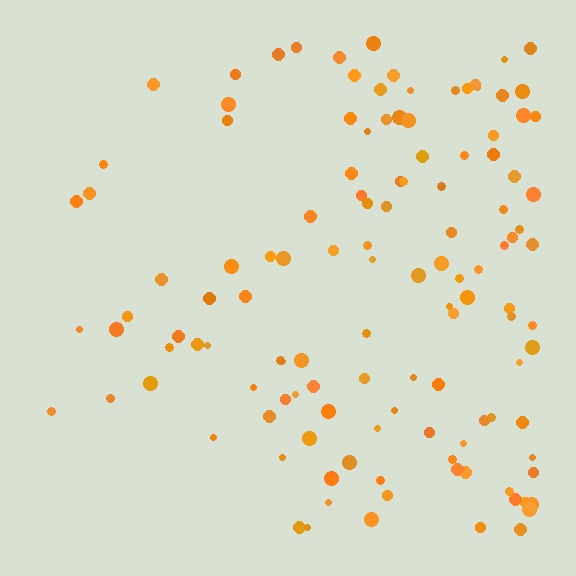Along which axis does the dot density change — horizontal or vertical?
Horizontal.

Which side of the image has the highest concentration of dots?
The right.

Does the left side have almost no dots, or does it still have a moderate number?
Still a moderate number, just noticeably fewer than the right.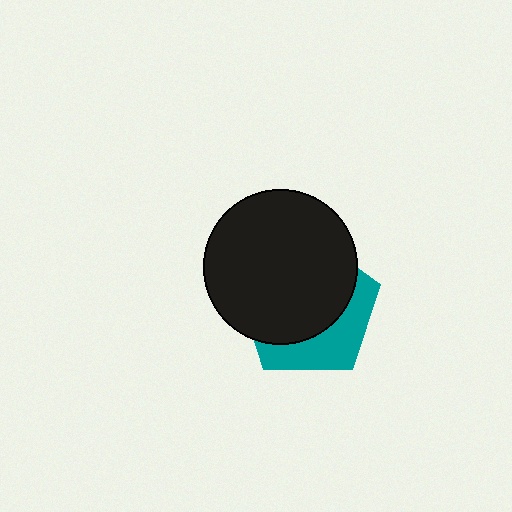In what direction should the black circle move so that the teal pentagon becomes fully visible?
The black circle should move toward the upper-left. That is the shortest direction to clear the overlap and leave the teal pentagon fully visible.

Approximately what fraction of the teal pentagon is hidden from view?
Roughly 66% of the teal pentagon is hidden behind the black circle.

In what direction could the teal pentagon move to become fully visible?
The teal pentagon could move toward the lower-right. That would shift it out from behind the black circle entirely.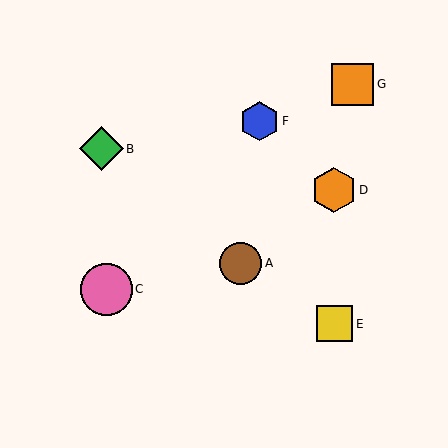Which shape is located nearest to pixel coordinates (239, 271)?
The brown circle (labeled A) at (241, 263) is nearest to that location.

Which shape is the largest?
The pink circle (labeled C) is the largest.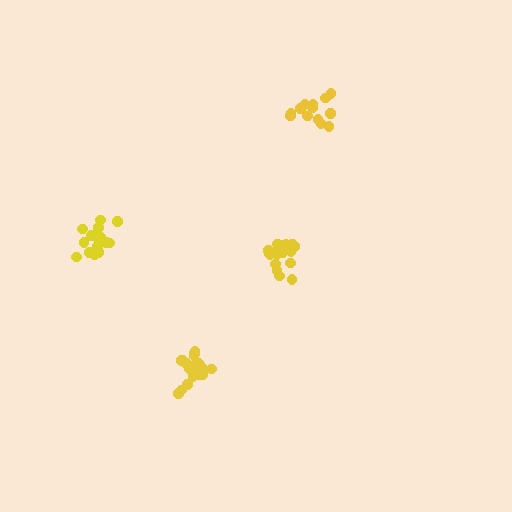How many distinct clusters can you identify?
There are 4 distinct clusters.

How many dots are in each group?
Group 1: 18 dots, Group 2: 19 dots, Group 3: 15 dots, Group 4: 14 dots (66 total).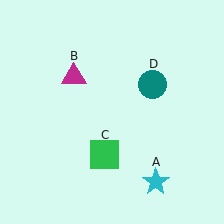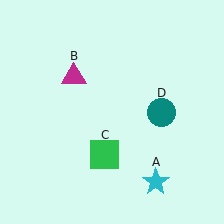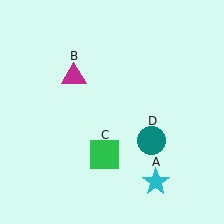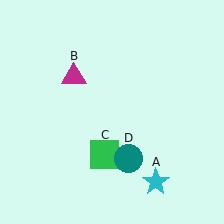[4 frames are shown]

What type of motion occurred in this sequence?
The teal circle (object D) rotated clockwise around the center of the scene.